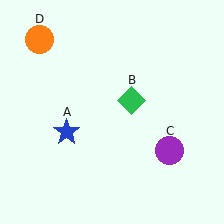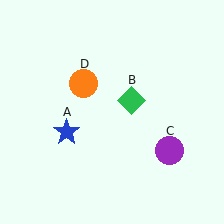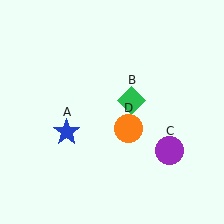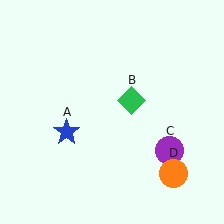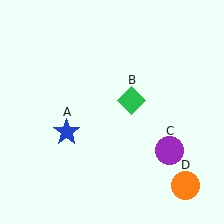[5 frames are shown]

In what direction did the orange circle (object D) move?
The orange circle (object D) moved down and to the right.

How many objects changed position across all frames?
1 object changed position: orange circle (object D).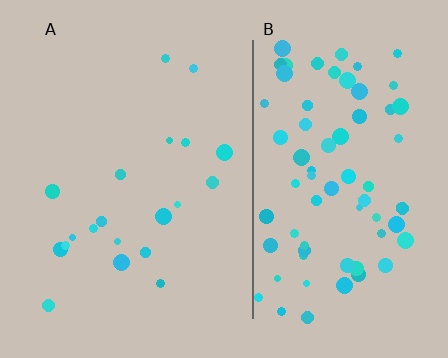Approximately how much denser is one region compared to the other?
Approximately 3.7× — region B over region A.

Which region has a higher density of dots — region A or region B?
B (the right).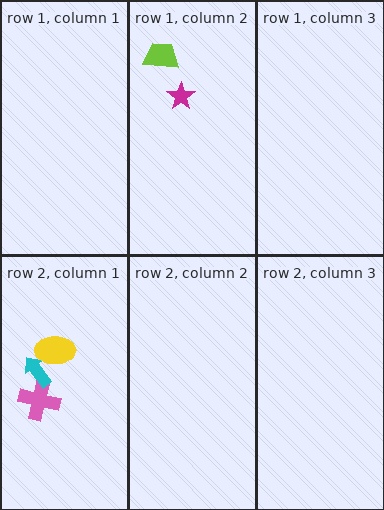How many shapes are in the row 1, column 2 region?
2.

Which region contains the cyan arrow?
The row 2, column 1 region.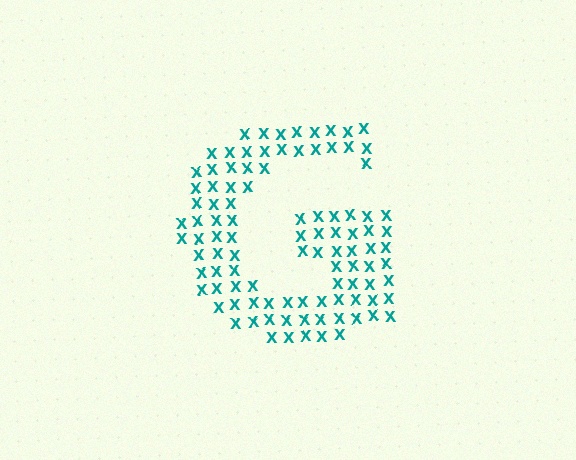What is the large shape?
The large shape is the letter G.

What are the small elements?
The small elements are letter X's.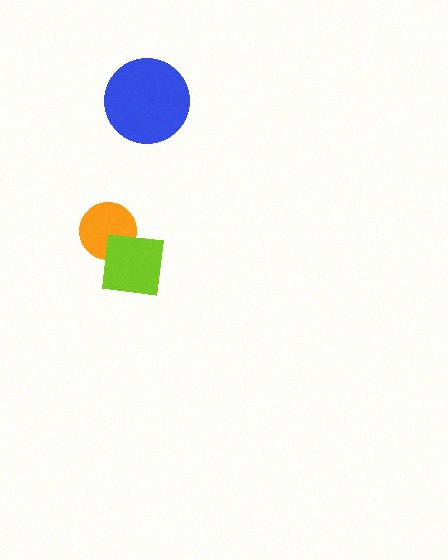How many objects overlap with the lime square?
1 object overlaps with the lime square.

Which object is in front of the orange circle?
The lime square is in front of the orange circle.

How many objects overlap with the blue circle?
0 objects overlap with the blue circle.